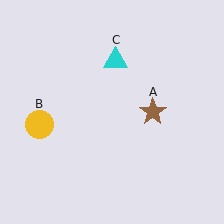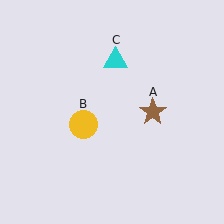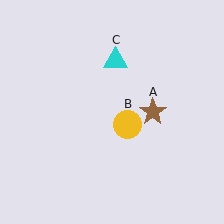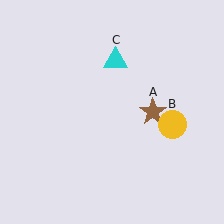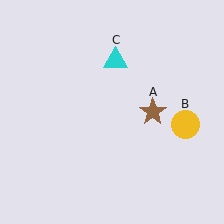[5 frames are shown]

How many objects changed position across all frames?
1 object changed position: yellow circle (object B).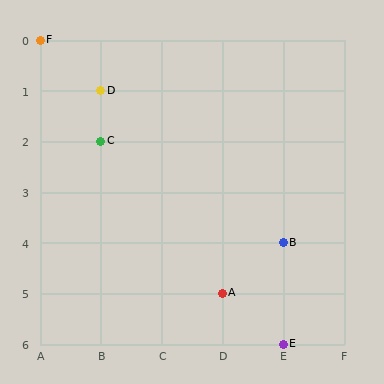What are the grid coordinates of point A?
Point A is at grid coordinates (D, 5).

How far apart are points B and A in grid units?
Points B and A are 1 column and 1 row apart (about 1.4 grid units diagonally).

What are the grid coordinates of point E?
Point E is at grid coordinates (E, 6).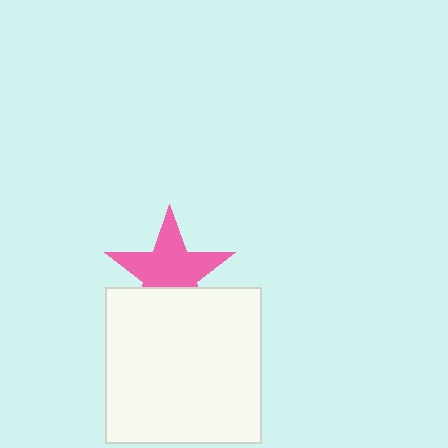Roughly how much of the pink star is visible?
Most of it is visible (roughly 69%).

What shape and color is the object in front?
The object in front is a white square.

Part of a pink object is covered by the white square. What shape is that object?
It is a star.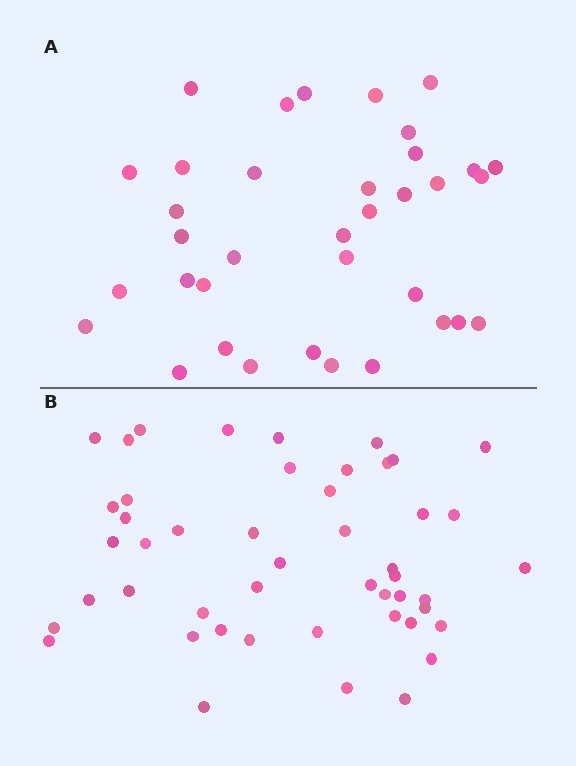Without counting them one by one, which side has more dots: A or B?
Region B (the bottom region) has more dots.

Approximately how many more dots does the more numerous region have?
Region B has roughly 12 or so more dots than region A.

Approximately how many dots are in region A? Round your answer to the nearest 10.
About 40 dots. (The exact count is 36, which rounds to 40.)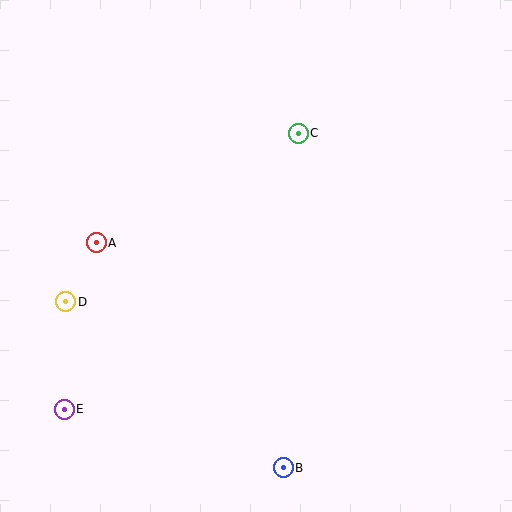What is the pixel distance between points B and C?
The distance between B and C is 335 pixels.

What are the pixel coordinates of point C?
Point C is at (298, 133).